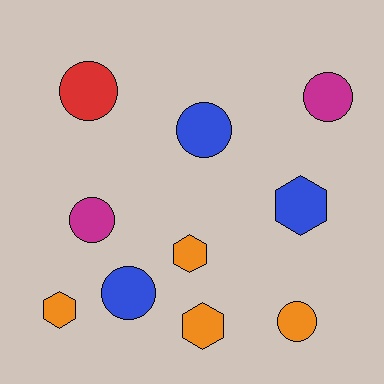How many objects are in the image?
There are 10 objects.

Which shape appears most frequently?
Circle, with 6 objects.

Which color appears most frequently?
Orange, with 4 objects.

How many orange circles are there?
There is 1 orange circle.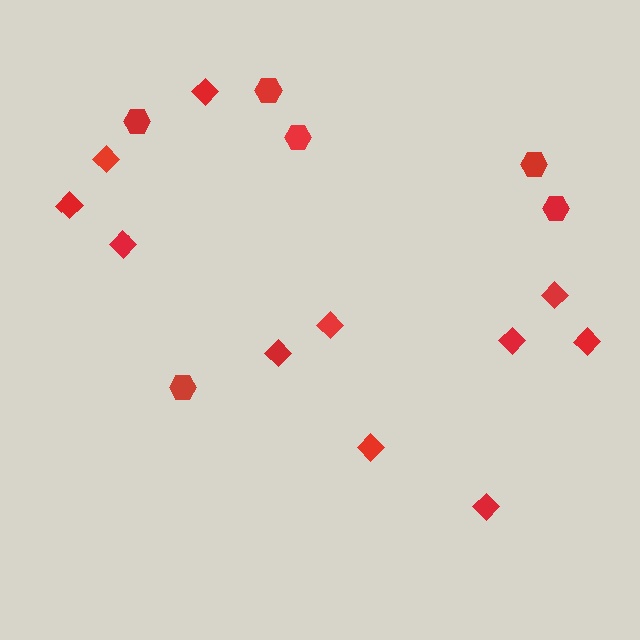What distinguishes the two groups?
There are 2 groups: one group of hexagons (6) and one group of diamonds (11).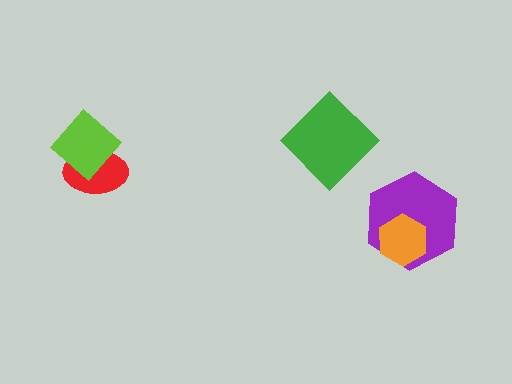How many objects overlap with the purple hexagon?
1 object overlaps with the purple hexagon.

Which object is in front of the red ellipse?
The lime diamond is in front of the red ellipse.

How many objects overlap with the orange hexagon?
1 object overlaps with the orange hexagon.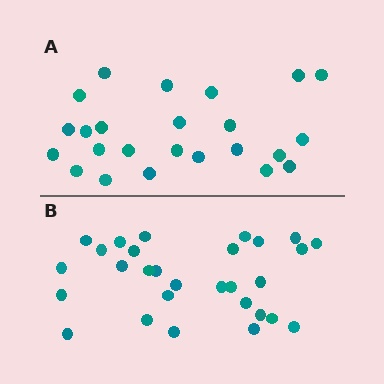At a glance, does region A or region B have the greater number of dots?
Region B (the bottom region) has more dots.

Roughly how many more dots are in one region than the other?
Region B has about 5 more dots than region A.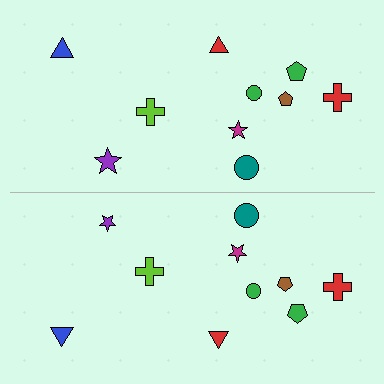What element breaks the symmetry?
The purple star on the bottom side has a different size than its mirror counterpart.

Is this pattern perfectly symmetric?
No, the pattern is not perfectly symmetric. The purple star on the bottom side has a different size than its mirror counterpart.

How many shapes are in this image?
There are 20 shapes in this image.